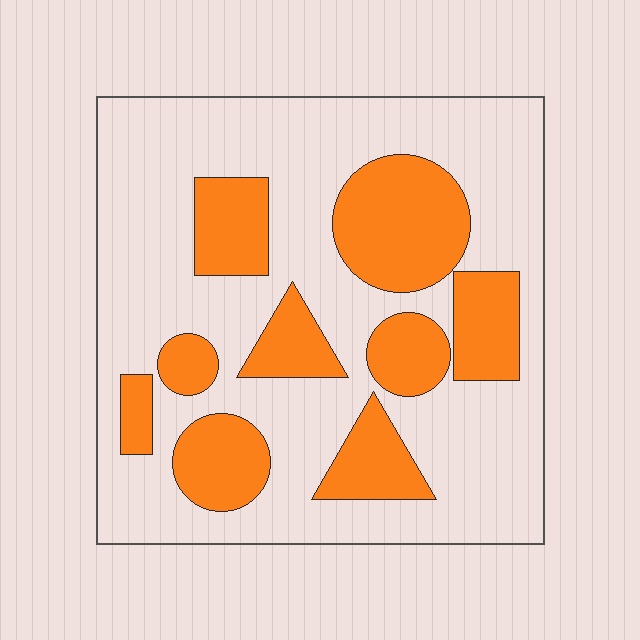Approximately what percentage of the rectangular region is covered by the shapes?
Approximately 30%.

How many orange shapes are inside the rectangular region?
9.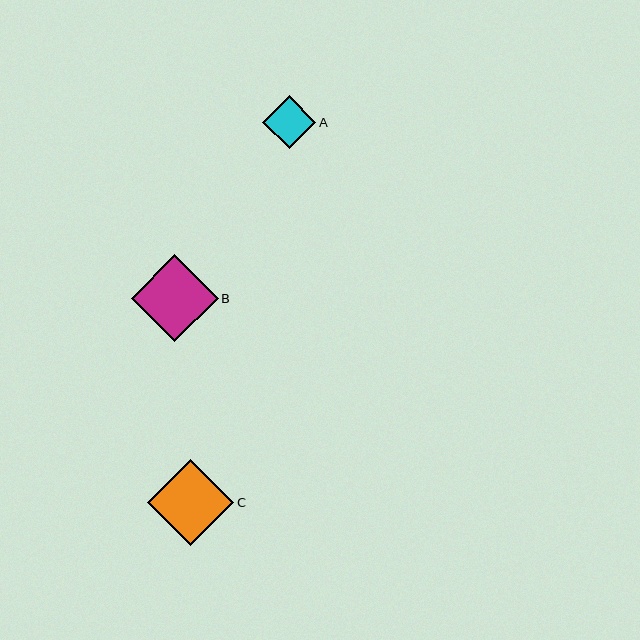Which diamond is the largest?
Diamond B is the largest with a size of approximately 87 pixels.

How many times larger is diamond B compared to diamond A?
Diamond B is approximately 1.6 times the size of diamond A.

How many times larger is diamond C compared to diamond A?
Diamond C is approximately 1.6 times the size of diamond A.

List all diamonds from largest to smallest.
From largest to smallest: B, C, A.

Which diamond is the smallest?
Diamond A is the smallest with a size of approximately 53 pixels.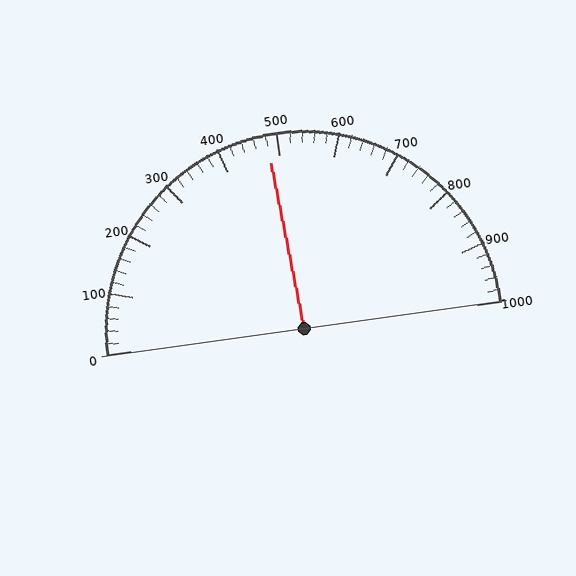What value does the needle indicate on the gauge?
The needle indicates approximately 480.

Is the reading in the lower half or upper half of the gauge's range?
The reading is in the lower half of the range (0 to 1000).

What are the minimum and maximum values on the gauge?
The gauge ranges from 0 to 1000.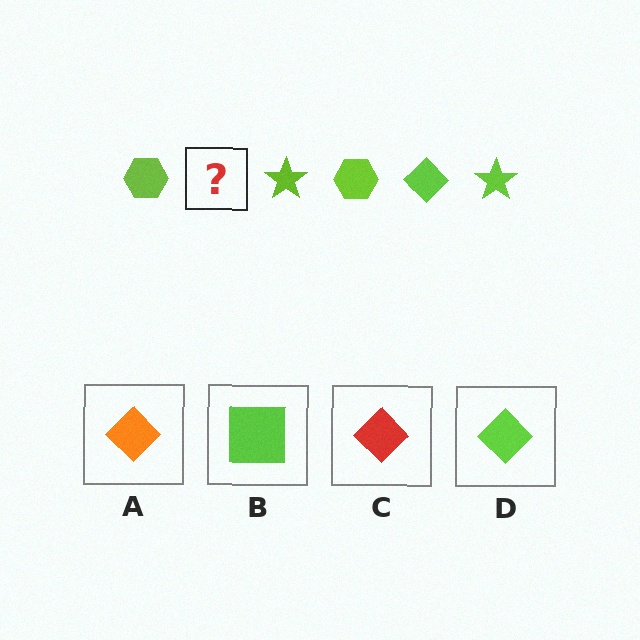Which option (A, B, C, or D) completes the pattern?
D.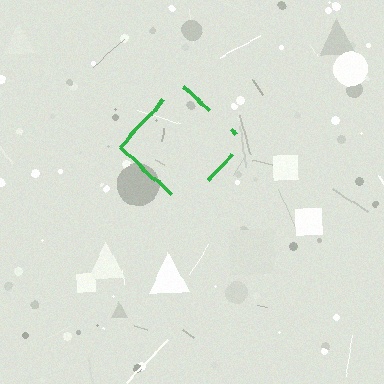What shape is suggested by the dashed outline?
The dashed outline suggests a diamond.